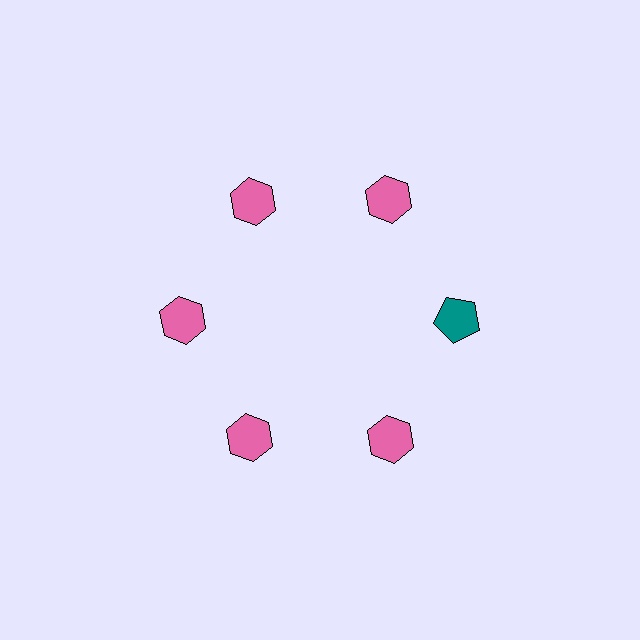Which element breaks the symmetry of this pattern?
The teal pentagon at roughly the 3 o'clock position breaks the symmetry. All other shapes are pink hexagons.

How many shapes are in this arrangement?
There are 6 shapes arranged in a ring pattern.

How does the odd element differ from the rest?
It differs in both color (teal instead of pink) and shape (pentagon instead of hexagon).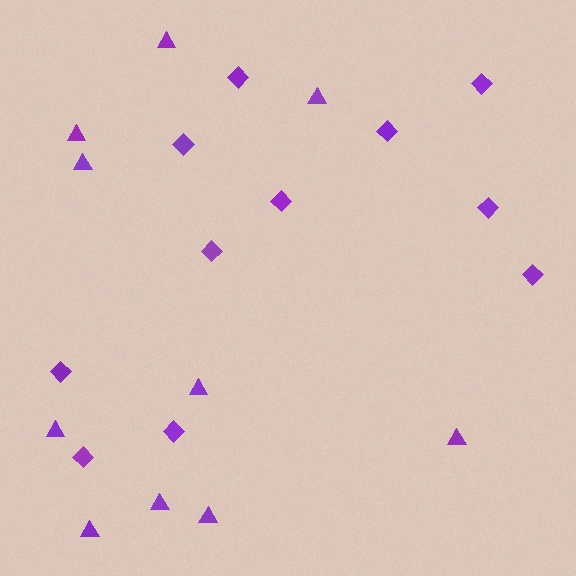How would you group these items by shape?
There are 2 groups: one group of diamonds (11) and one group of triangles (10).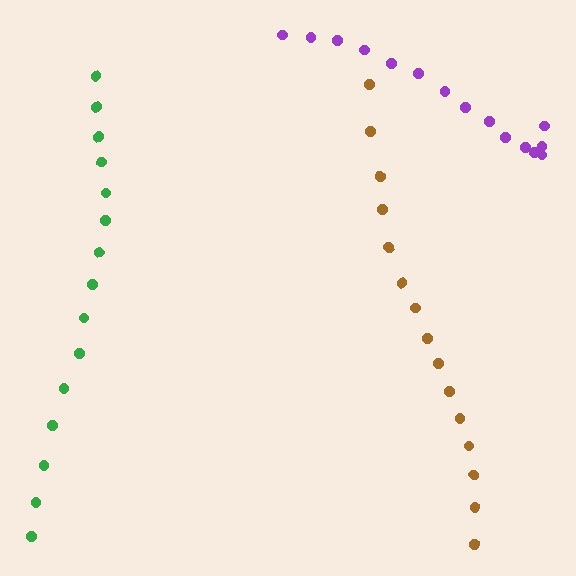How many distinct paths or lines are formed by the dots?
There are 3 distinct paths.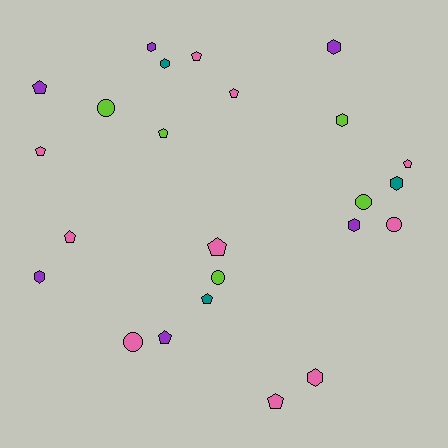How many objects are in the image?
There are 24 objects.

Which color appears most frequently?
Pink, with 10 objects.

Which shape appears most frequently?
Pentagon, with 11 objects.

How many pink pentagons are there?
There are 7 pink pentagons.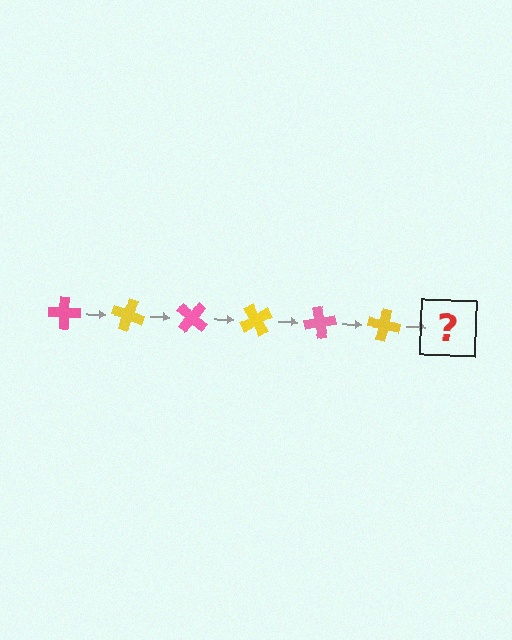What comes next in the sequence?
The next element should be a pink cross, rotated 120 degrees from the start.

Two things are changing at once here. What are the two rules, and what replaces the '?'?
The two rules are that it rotates 20 degrees each step and the color cycles through pink and yellow. The '?' should be a pink cross, rotated 120 degrees from the start.